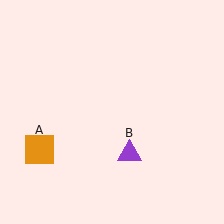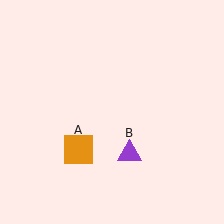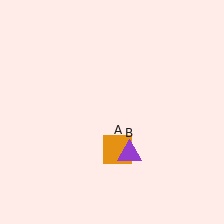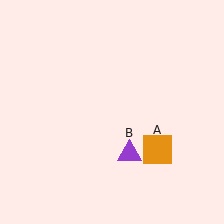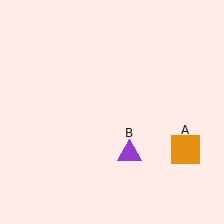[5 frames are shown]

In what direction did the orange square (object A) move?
The orange square (object A) moved right.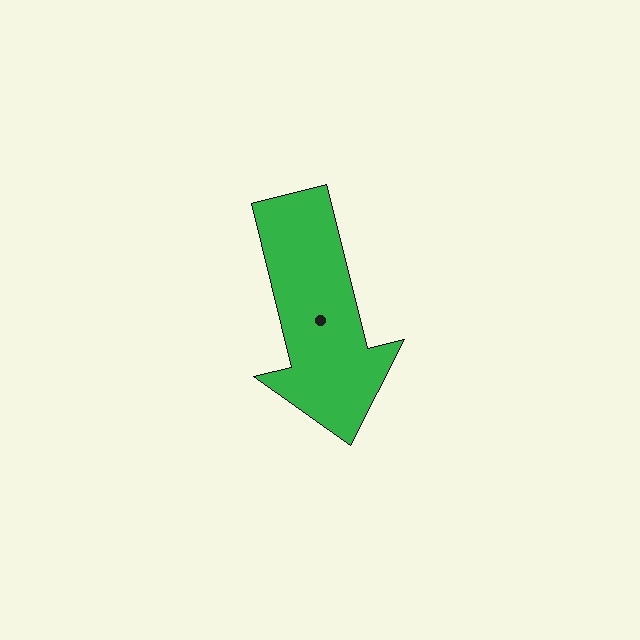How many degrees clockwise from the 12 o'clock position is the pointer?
Approximately 166 degrees.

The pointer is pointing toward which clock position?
Roughly 6 o'clock.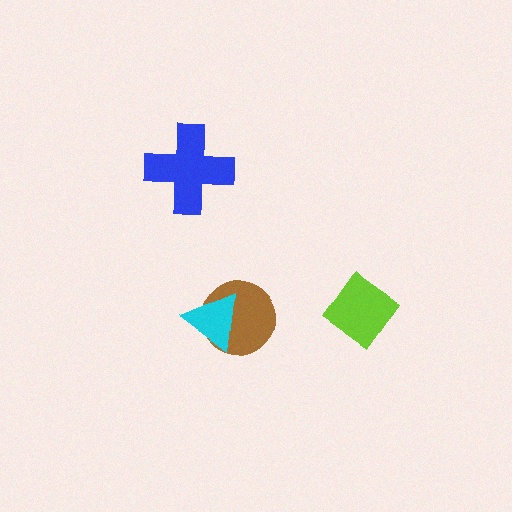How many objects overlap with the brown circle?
1 object overlaps with the brown circle.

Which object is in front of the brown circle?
The cyan triangle is in front of the brown circle.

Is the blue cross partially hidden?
No, no other shape covers it.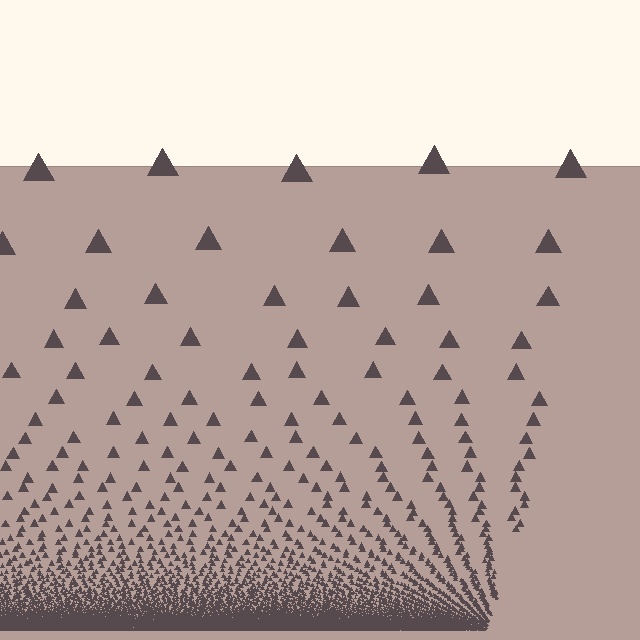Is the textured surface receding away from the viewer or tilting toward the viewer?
The surface appears to tilt toward the viewer. Texture elements get larger and sparser toward the top.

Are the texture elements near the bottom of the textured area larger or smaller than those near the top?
Smaller. The gradient is inverted — elements near the bottom are smaller and denser.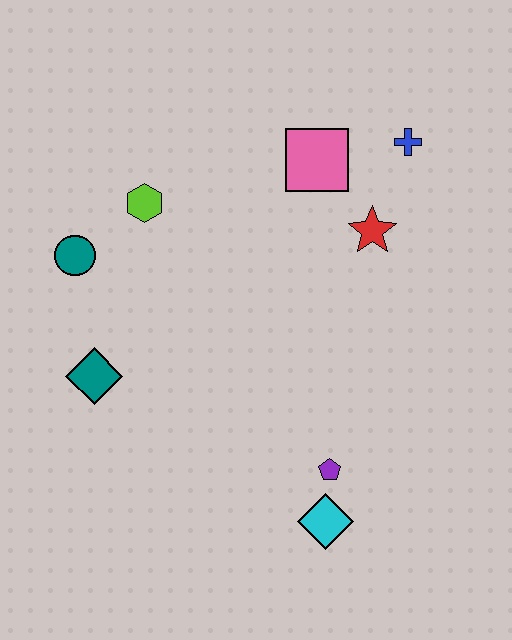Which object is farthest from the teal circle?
The cyan diamond is farthest from the teal circle.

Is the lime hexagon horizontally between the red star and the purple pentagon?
No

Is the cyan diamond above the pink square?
No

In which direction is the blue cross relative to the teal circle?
The blue cross is to the right of the teal circle.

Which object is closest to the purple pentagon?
The cyan diamond is closest to the purple pentagon.